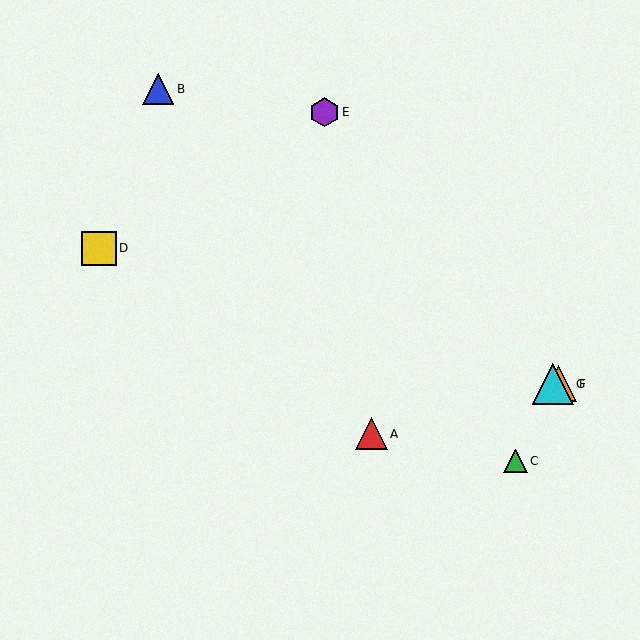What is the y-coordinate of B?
Object B is at y≈89.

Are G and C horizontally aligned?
No, G is at y≈384 and C is at y≈461.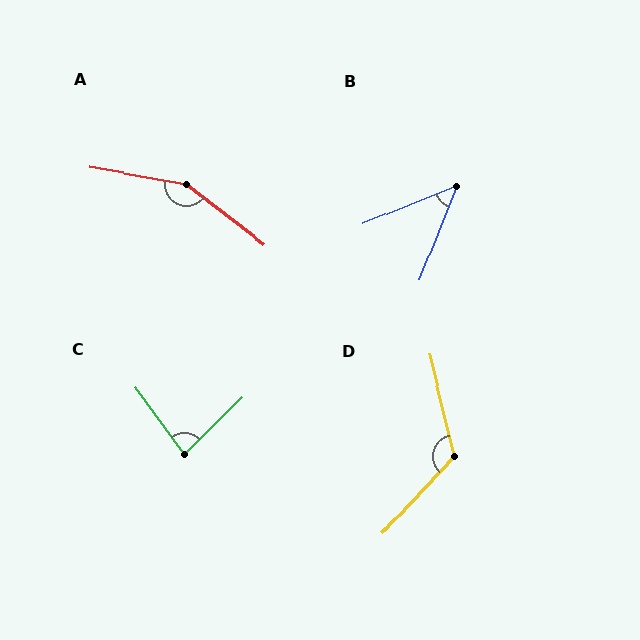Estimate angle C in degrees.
Approximately 81 degrees.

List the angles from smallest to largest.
B (46°), C (81°), D (123°), A (152°).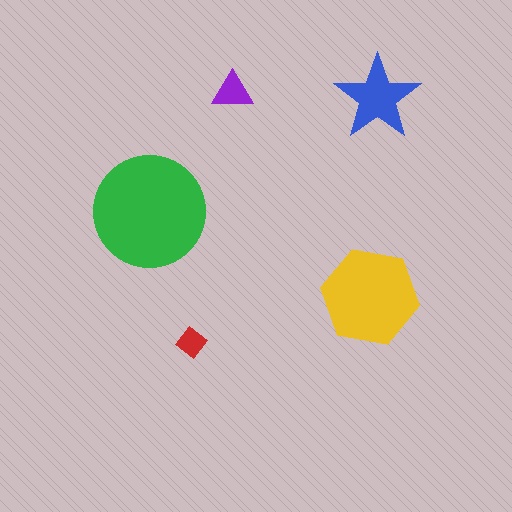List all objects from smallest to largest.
The red diamond, the purple triangle, the blue star, the yellow hexagon, the green circle.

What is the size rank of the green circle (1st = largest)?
1st.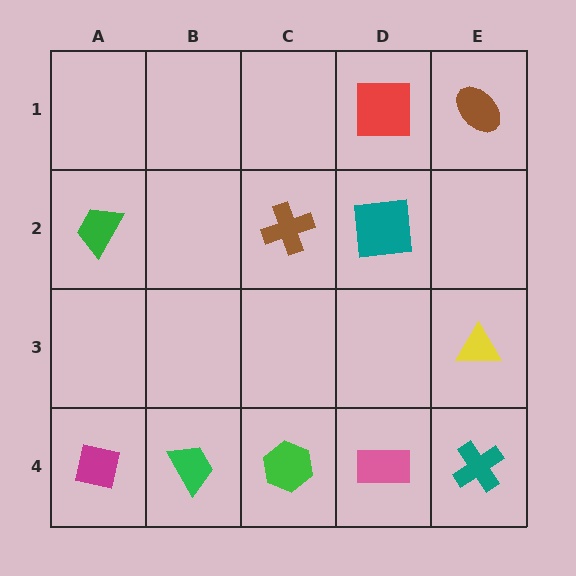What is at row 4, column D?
A pink rectangle.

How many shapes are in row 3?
1 shape.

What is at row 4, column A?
A magenta square.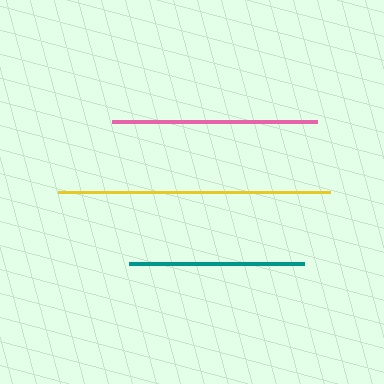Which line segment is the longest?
The yellow line is the longest at approximately 271 pixels.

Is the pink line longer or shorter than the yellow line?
The yellow line is longer than the pink line.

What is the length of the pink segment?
The pink segment is approximately 204 pixels long.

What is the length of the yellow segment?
The yellow segment is approximately 271 pixels long.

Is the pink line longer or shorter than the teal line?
The pink line is longer than the teal line.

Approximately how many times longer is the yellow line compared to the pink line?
The yellow line is approximately 1.3 times the length of the pink line.